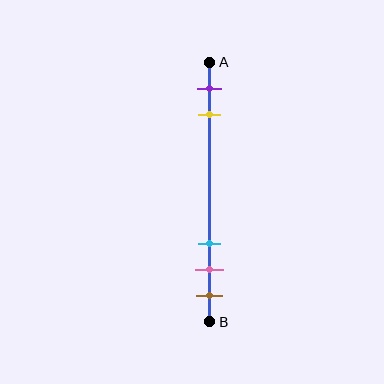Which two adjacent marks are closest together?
The pink and brown marks are the closest adjacent pair.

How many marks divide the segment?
There are 5 marks dividing the segment.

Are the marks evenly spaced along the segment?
No, the marks are not evenly spaced.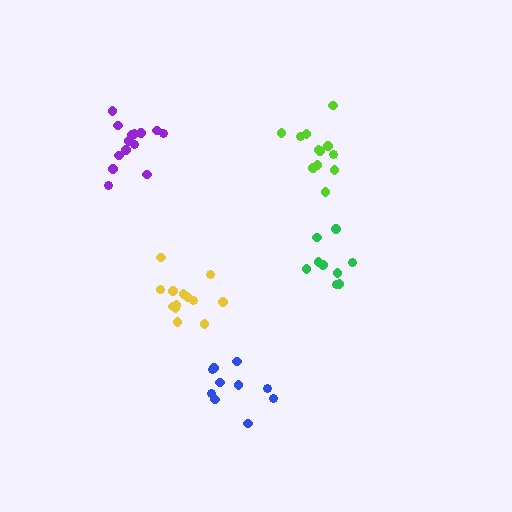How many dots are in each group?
Group 1: 13 dots, Group 2: 15 dots, Group 3: 10 dots, Group 4: 12 dots, Group 5: 9 dots (59 total).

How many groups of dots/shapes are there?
There are 5 groups.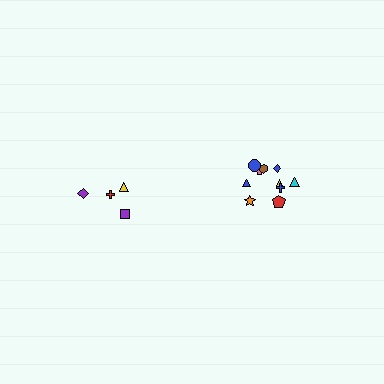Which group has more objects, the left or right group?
The right group.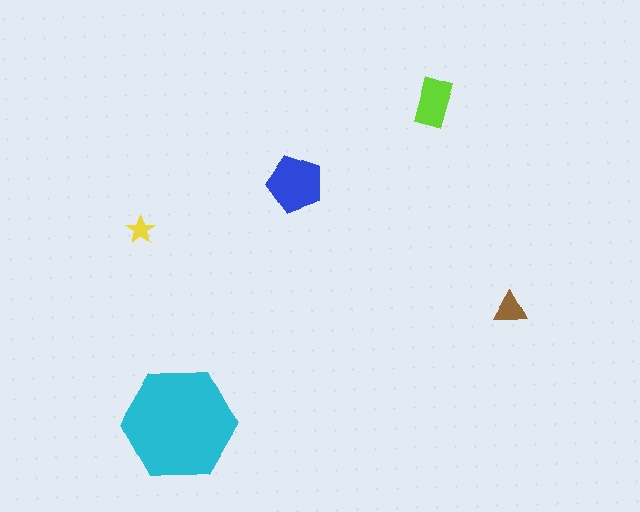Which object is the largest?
The cyan hexagon.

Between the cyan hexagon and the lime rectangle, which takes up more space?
The cyan hexagon.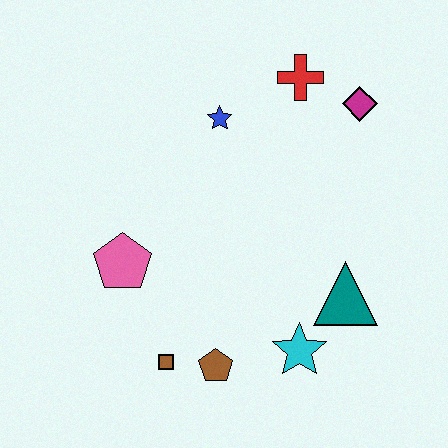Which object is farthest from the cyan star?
The red cross is farthest from the cyan star.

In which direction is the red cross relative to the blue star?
The red cross is to the right of the blue star.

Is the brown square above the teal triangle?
No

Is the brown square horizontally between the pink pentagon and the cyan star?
Yes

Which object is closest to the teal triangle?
The cyan star is closest to the teal triangle.